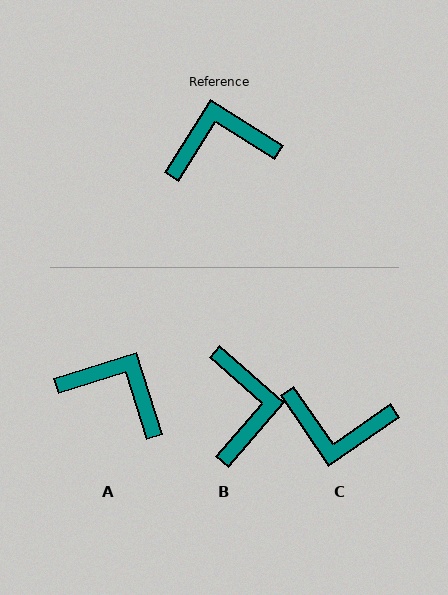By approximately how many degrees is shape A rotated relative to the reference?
Approximately 40 degrees clockwise.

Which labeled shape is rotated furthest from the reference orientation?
C, about 156 degrees away.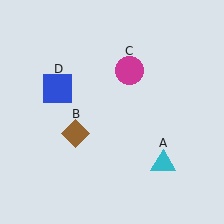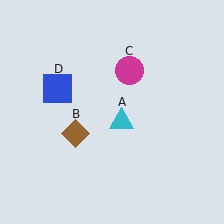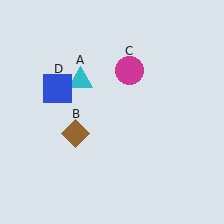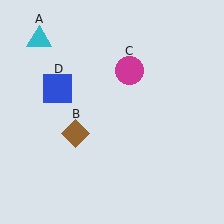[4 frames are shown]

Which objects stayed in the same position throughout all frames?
Brown diamond (object B) and magenta circle (object C) and blue square (object D) remained stationary.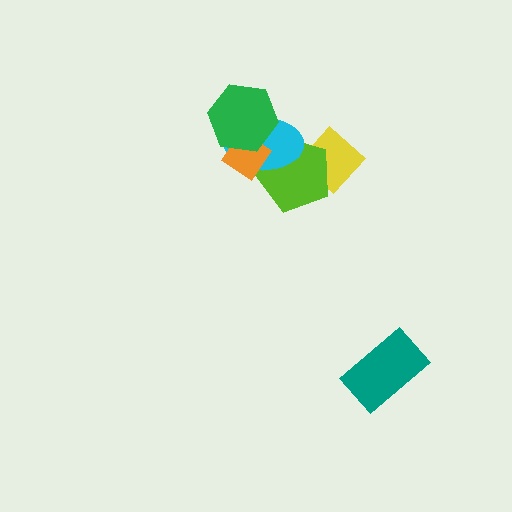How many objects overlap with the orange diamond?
3 objects overlap with the orange diamond.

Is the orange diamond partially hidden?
Yes, it is partially covered by another shape.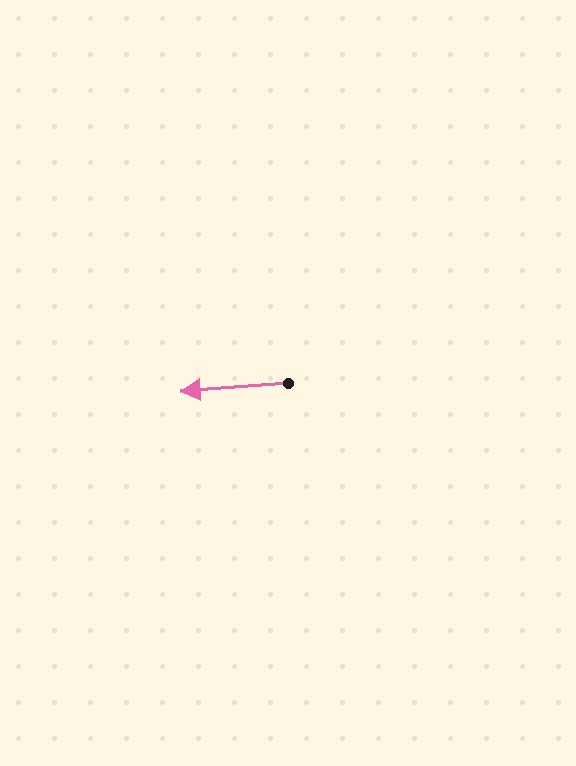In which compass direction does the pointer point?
West.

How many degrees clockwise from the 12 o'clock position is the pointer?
Approximately 266 degrees.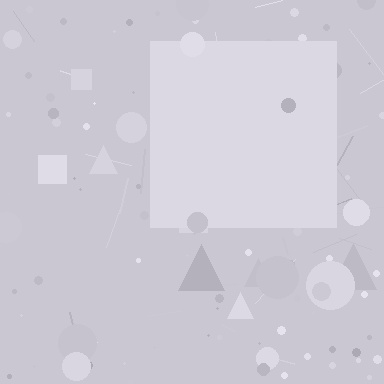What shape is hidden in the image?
A square is hidden in the image.